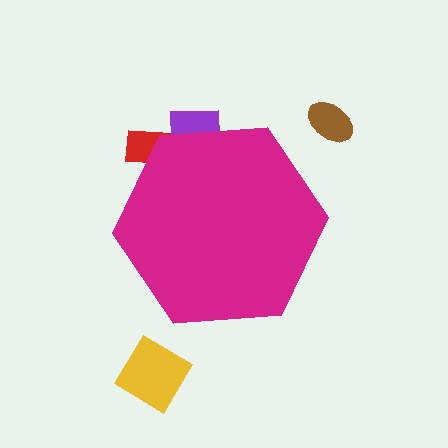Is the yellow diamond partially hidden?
No, the yellow diamond is fully visible.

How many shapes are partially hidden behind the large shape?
2 shapes are partially hidden.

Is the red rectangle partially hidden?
Yes, the red rectangle is partially hidden behind the magenta hexagon.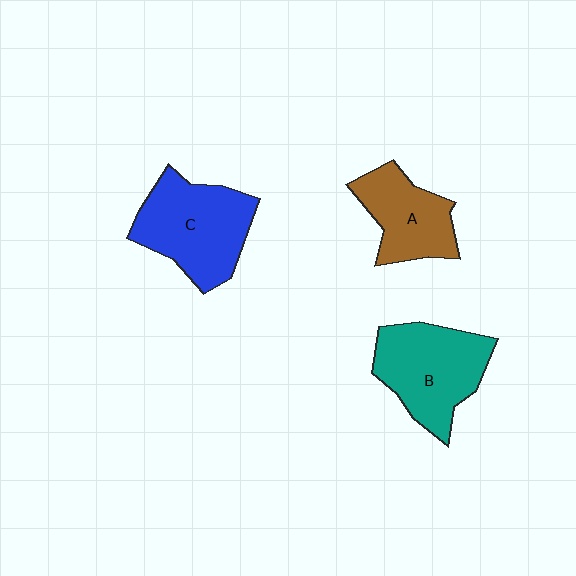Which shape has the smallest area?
Shape A (brown).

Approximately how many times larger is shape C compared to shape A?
Approximately 1.4 times.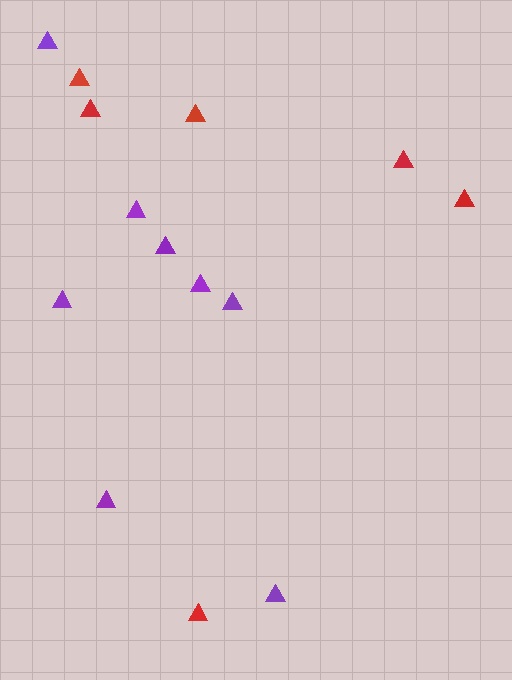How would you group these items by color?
There are 2 groups: one group of purple triangles (8) and one group of red triangles (6).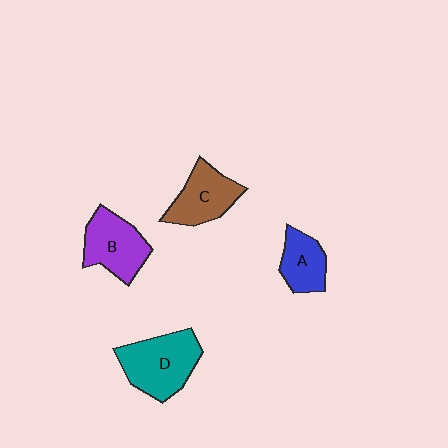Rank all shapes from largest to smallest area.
From largest to smallest: D (teal), B (purple), C (brown), A (blue).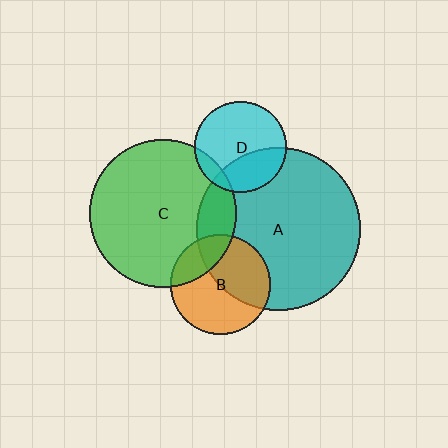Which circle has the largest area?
Circle A (teal).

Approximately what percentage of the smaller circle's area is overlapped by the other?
Approximately 45%.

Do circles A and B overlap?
Yes.